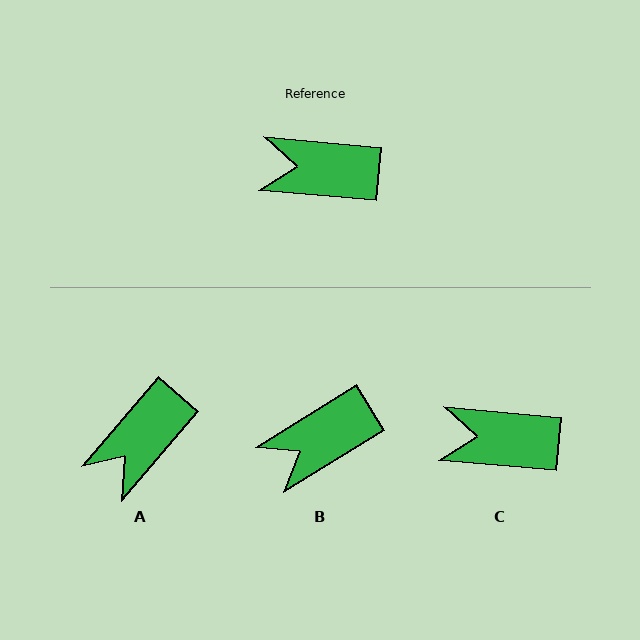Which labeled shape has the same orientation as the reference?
C.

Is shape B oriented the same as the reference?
No, it is off by about 37 degrees.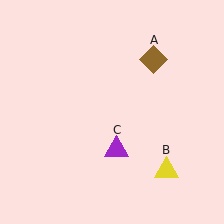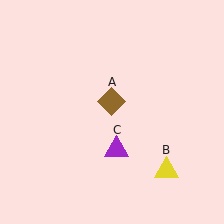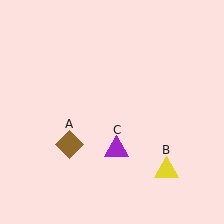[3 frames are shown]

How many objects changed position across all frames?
1 object changed position: brown diamond (object A).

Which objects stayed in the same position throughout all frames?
Yellow triangle (object B) and purple triangle (object C) remained stationary.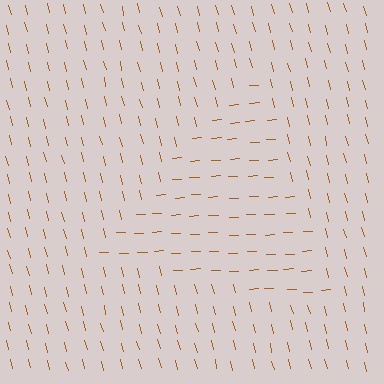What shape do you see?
I see a triangle.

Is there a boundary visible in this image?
Yes, there is a texture boundary formed by a change in line orientation.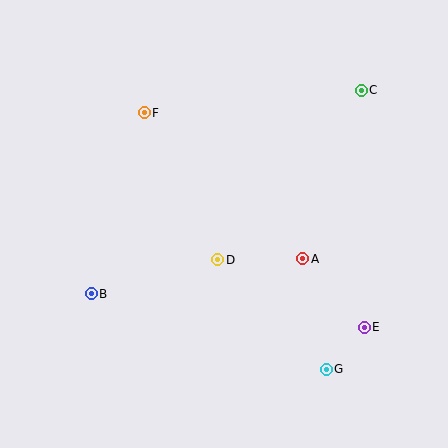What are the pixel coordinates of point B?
Point B is at (91, 294).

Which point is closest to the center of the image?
Point D at (218, 260) is closest to the center.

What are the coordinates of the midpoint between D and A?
The midpoint between D and A is at (260, 259).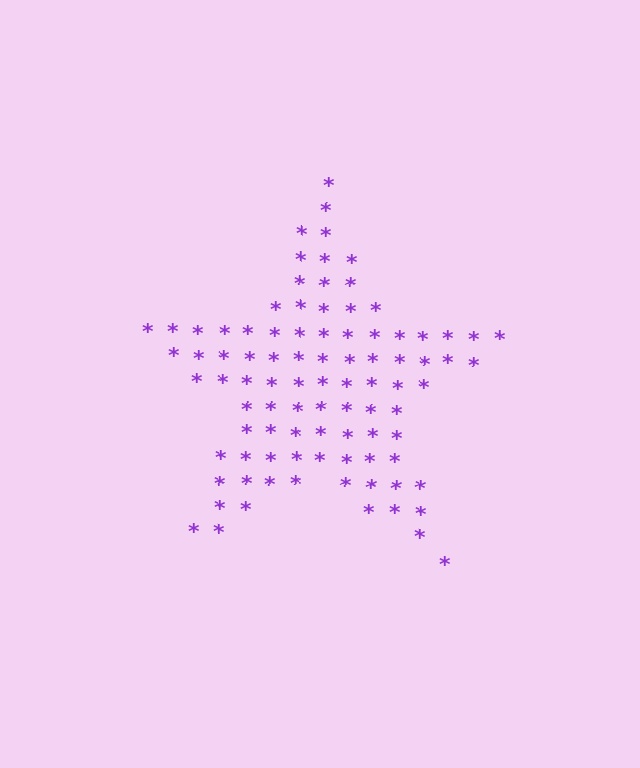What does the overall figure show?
The overall figure shows a star.